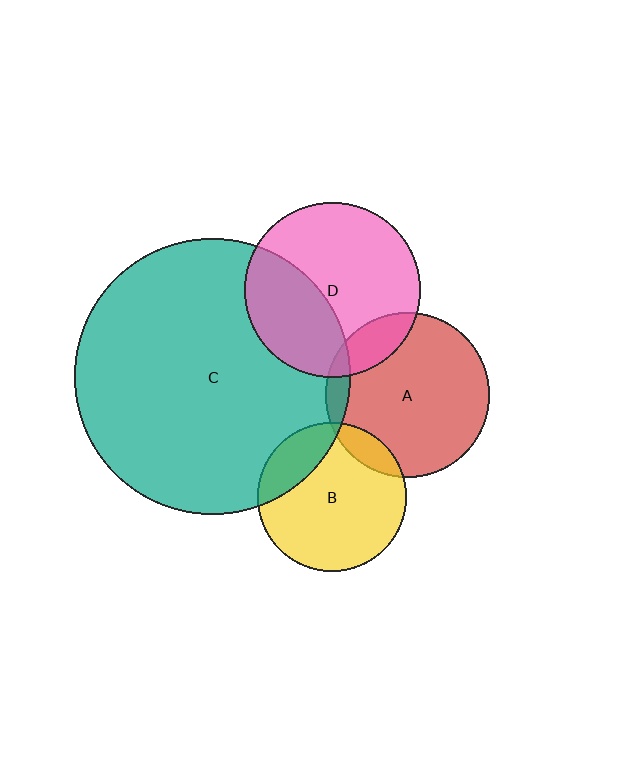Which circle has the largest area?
Circle C (teal).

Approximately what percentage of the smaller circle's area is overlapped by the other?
Approximately 35%.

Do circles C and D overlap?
Yes.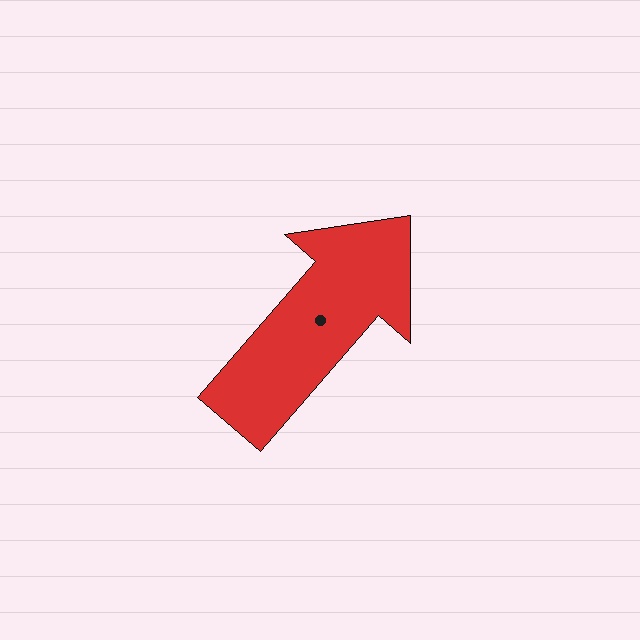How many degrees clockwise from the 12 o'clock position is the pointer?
Approximately 41 degrees.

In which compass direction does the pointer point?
Northeast.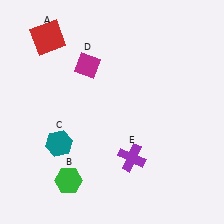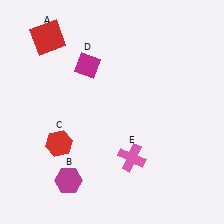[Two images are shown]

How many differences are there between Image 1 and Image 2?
There are 3 differences between the two images.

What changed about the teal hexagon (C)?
In Image 1, C is teal. In Image 2, it changed to red.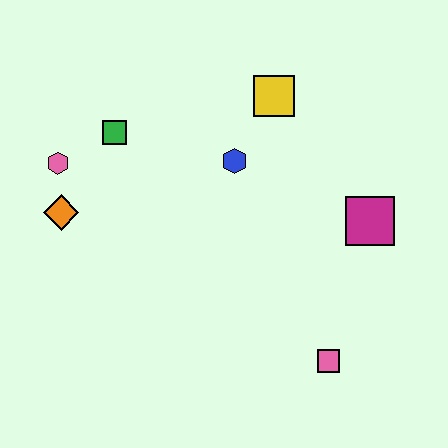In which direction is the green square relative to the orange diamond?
The green square is above the orange diamond.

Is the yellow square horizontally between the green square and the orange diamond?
No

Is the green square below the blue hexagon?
No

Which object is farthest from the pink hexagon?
The pink square is farthest from the pink hexagon.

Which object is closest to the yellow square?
The blue hexagon is closest to the yellow square.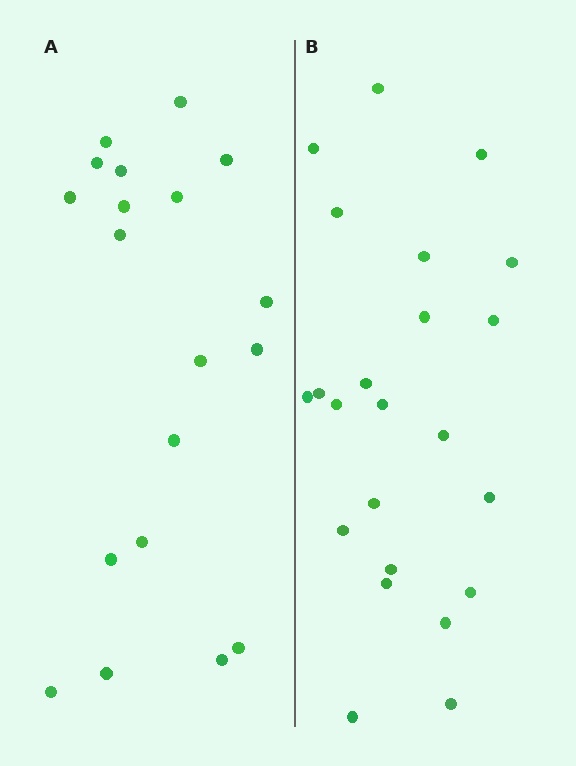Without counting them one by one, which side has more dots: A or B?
Region B (the right region) has more dots.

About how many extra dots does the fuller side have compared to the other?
Region B has about 4 more dots than region A.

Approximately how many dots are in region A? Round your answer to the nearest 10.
About 20 dots. (The exact count is 19, which rounds to 20.)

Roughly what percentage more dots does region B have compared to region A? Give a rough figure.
About 20% more.